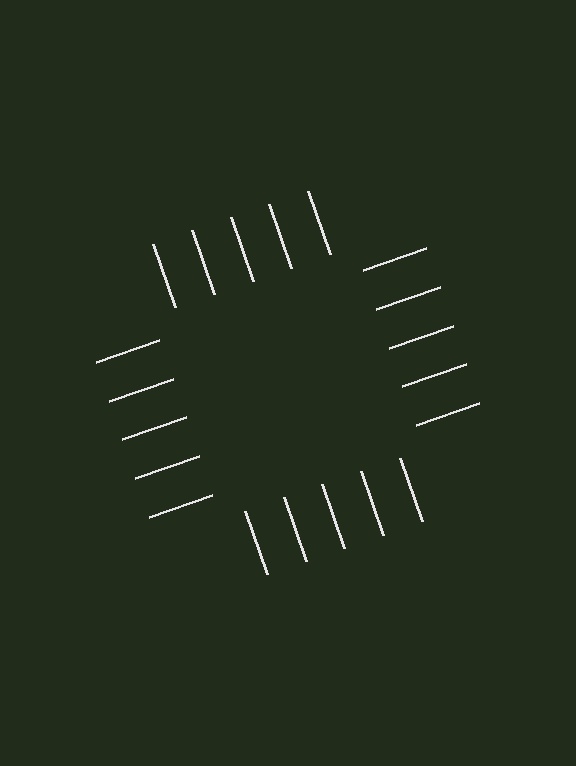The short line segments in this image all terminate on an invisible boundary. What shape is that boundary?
An illusory square — the line segments terminate on its edges but no continuous stroke is drawn.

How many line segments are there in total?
20 — 5 along each of the 4 edges.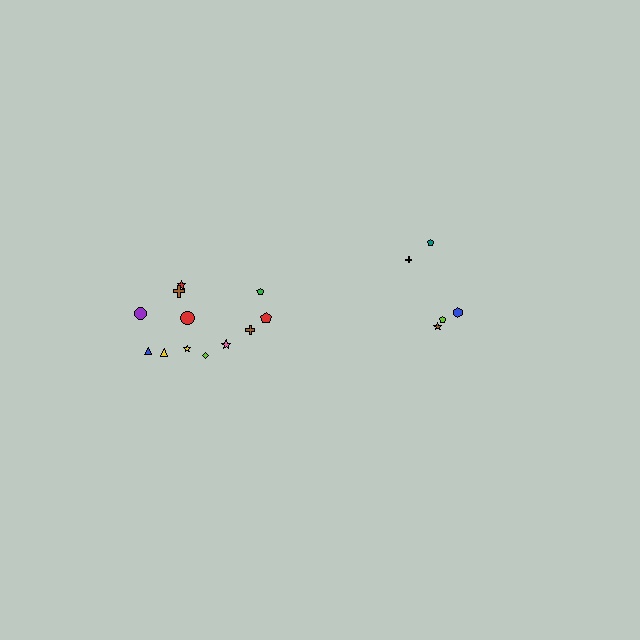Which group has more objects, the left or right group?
The left group.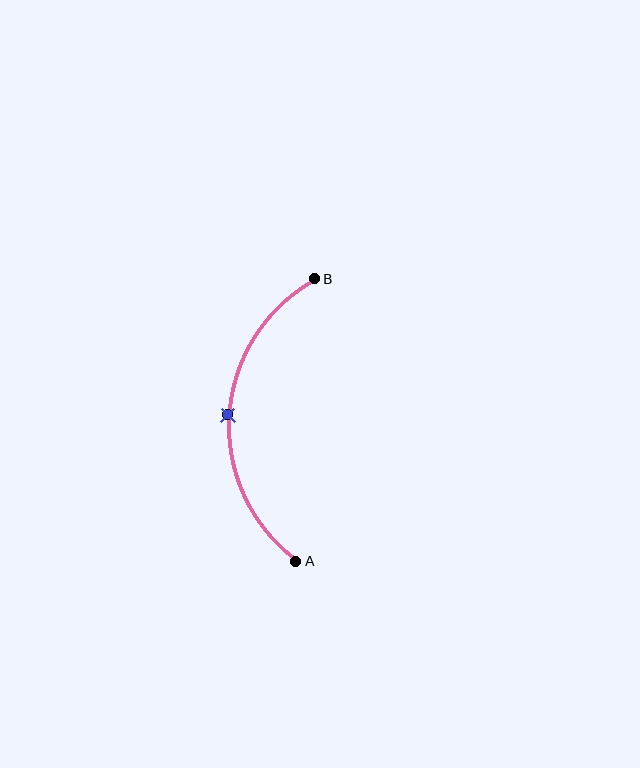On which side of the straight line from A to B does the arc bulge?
The arc bulges to the left of the straight line connecting A and B.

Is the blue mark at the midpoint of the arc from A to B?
Yes. The blue mark lies on the arc at equal arc-length from both A and B — it is the arc midpoint.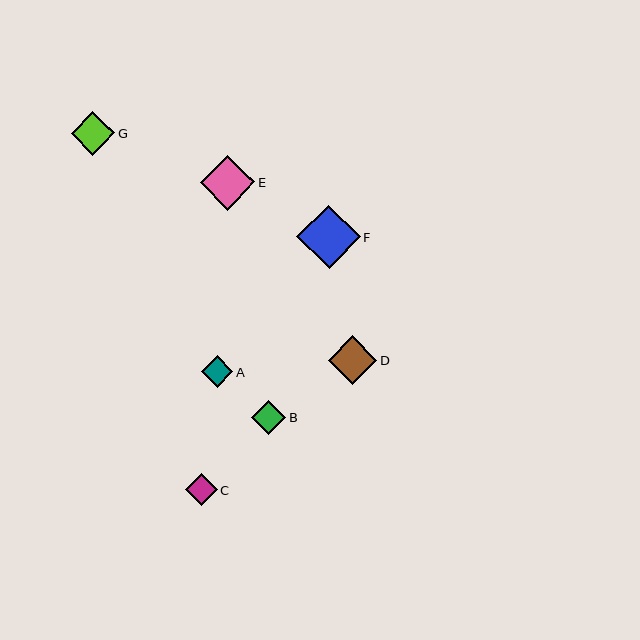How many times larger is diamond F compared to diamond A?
Diamond F is approximately 2.0 times the size of diamond A.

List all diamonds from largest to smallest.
From largest to smallest: F, E, D, G, B, C, A.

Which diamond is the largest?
Diamond F is the largest with a size of approximately 63 pixels.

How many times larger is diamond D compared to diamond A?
Diamond D is approximately 1.5 times the size of diamond A.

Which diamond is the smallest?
Diamond A is the smallest with a size of approximately 32 pixels.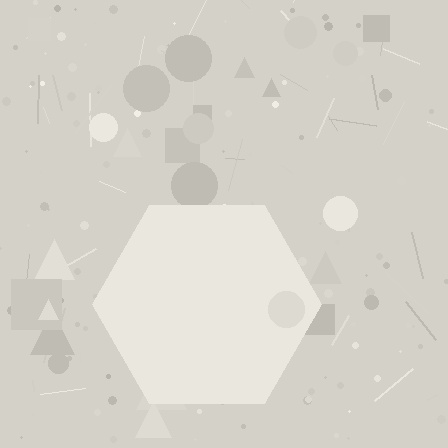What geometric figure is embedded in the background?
A hexagon is embedded in the background.